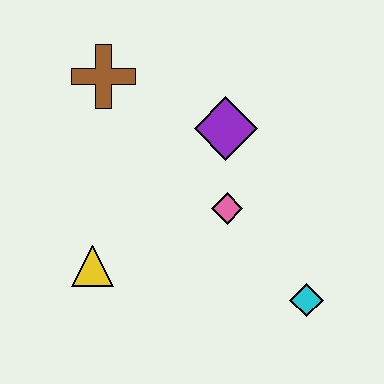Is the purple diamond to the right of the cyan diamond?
No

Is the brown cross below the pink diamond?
No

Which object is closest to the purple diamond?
The pink diamond is closest to the purple diamond.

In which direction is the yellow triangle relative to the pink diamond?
The yellow triangle is to the left of the pink diamond.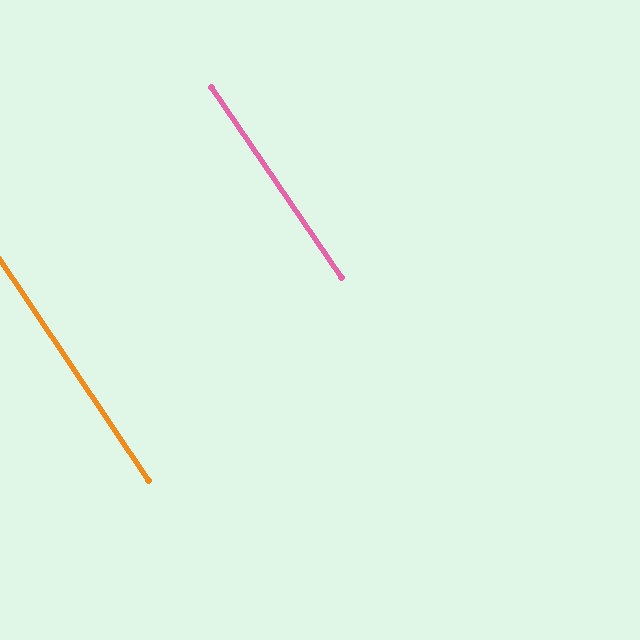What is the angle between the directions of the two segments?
Approximately 0 degrees.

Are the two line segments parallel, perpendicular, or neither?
Parallel — their directions differ by only 0.4°.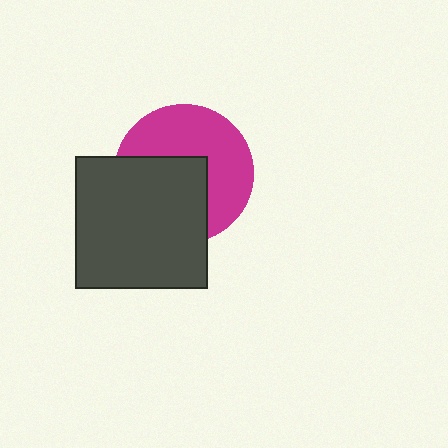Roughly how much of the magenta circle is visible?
About half of it is visible (roughly 54%).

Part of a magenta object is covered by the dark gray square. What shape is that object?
It is a circle.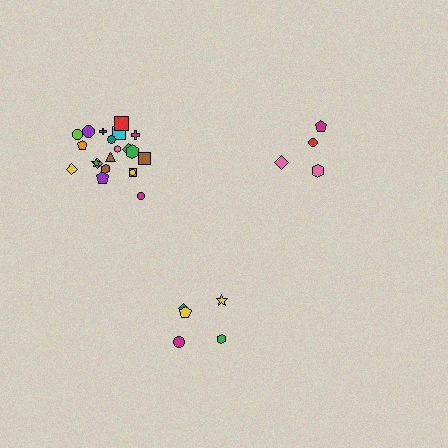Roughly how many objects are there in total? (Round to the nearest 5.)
Roughly 30 objects in total.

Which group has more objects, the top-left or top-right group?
The top-left group.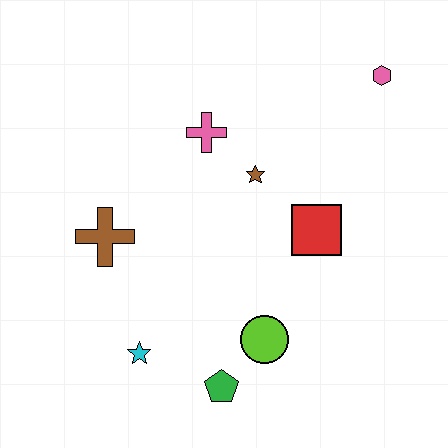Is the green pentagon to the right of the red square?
No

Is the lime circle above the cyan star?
Yes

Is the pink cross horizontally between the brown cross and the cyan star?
No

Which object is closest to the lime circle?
The green pentagon is closest to the lime circle.